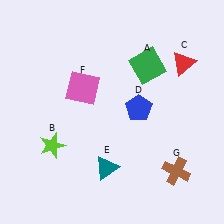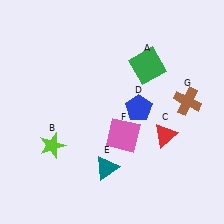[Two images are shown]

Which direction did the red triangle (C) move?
The red triangle (C) moved down.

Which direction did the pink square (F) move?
The pink square (F) moved down.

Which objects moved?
The objects that moved are: the red triangle (C), the pink square (F), the brown cross (G).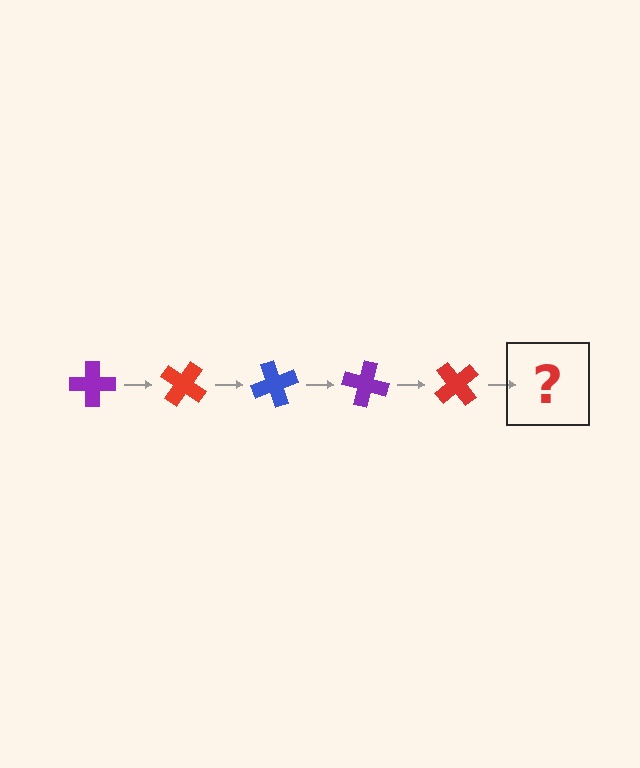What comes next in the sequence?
The next element should be a blue cross, rotated 175 degrees from the start.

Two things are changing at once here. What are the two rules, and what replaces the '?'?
The two rules are that it rotates 35 degrees each step and the color cycles through purple, red, and blue. The '?' should be a blue cross, rotated 175 degrees from the start.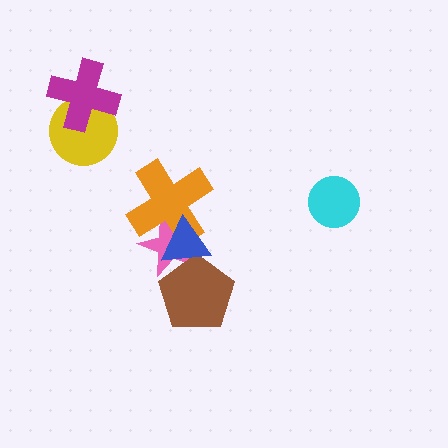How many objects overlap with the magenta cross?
1 object overlaps with the magenta cross.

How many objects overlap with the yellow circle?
1 object overlaps with the yellow circle.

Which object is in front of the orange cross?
The blue triangle is in front of the orange cross.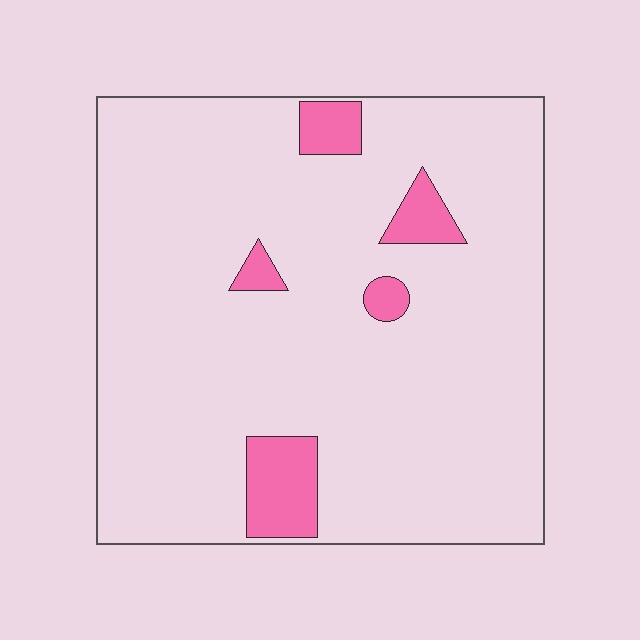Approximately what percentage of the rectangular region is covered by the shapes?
Approximately 10%.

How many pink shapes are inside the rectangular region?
5.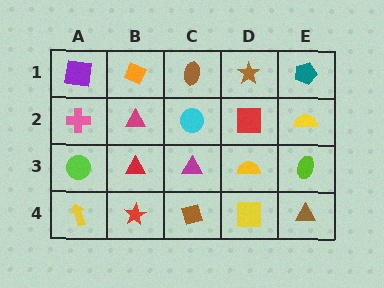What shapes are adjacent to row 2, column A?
A purple square (row 1, column A), a lime circle (row 3, column A), a magenta triangle (row 2, column B).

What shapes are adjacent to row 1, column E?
A yellow semicircle (row 2, column E), a brown star (row 1, column D).